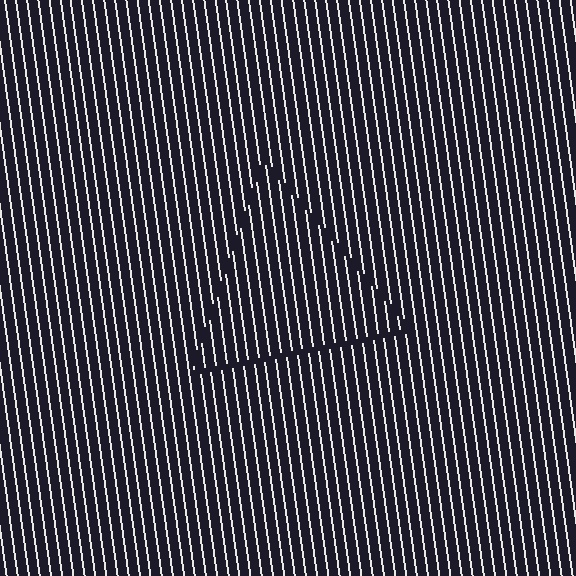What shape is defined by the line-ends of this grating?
An illusory triangle. The interior of the shape contains the same grating, shifted by half a period — the contour is defined by the phase discontinuity where line-ends from the inner and outer gratings abut.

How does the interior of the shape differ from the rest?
The interior of the shape contains the same grating, shifted by half a period — the contour is defined by the phase discontinuity where line-ends from the inner and outer gratings abut.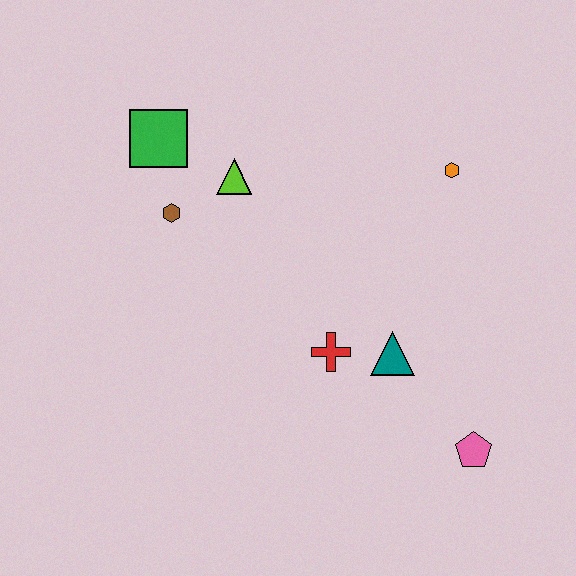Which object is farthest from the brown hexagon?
The pink pentagon is farthest from the brown hexagon.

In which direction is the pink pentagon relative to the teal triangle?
The pink pentagon is below the teal triangle.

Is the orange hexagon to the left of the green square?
No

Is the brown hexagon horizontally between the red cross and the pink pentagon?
No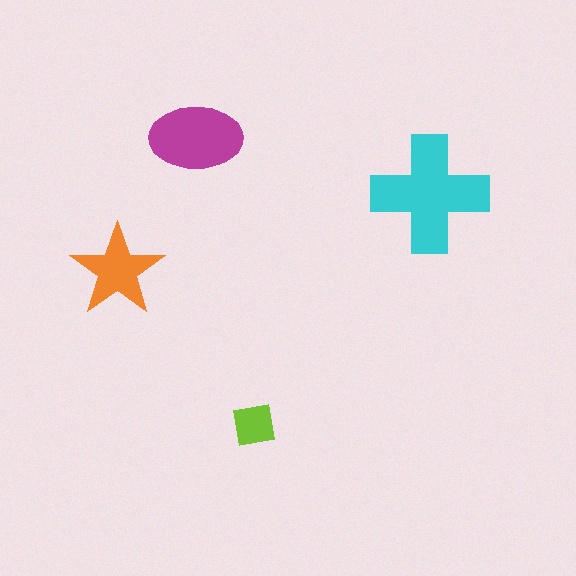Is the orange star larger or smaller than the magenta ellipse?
Smaller.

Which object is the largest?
The cyan cross.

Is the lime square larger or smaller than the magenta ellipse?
Smaller.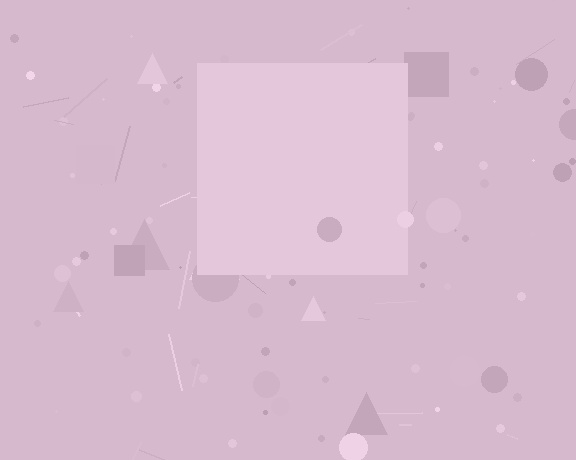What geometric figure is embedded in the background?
A square is embedded in the background.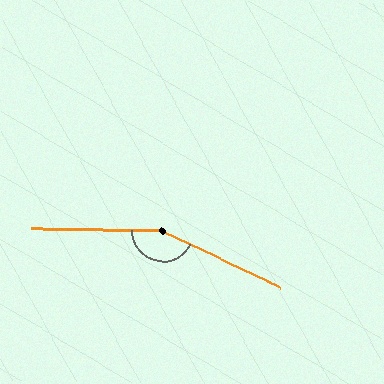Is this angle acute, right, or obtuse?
It is obtuse.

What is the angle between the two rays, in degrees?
Approximately 155 degrees.